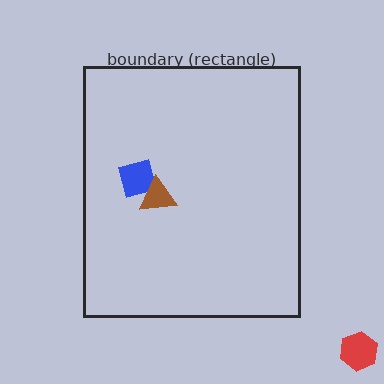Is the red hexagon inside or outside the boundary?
Outside.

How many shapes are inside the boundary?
2 inside, 1 outside.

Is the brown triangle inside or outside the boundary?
Inside.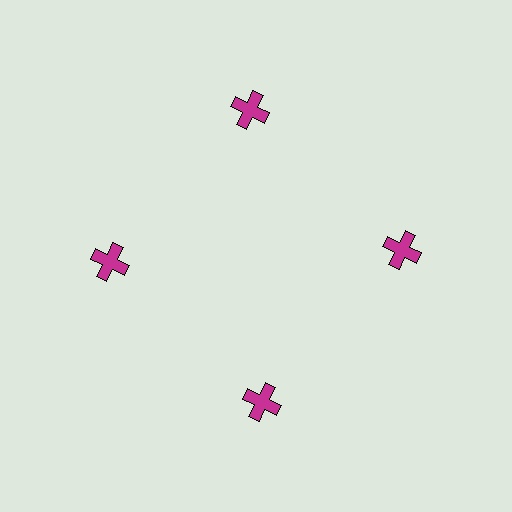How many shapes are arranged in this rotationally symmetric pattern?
There are 4 shapes, arranged in 4 groups of 1.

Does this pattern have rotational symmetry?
Yes, this pattern has 4-fold rotational symmetry. It looks the same after rotating 90 degrees around the center.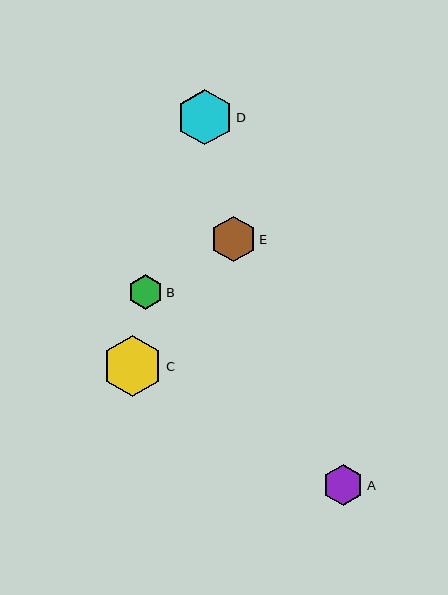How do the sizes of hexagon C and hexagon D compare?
Hexagon C and hexagon D are approximately the same size.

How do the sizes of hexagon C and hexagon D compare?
Hexagon C and hexagon D are approximately the same size.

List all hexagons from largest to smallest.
From largest to smallest: C, D, E, A, B.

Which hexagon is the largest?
Hexagon C is the largest with a size of approximately 61 pixels.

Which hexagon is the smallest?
Hexagon B is the smallest with a size of approximately 35 pixels.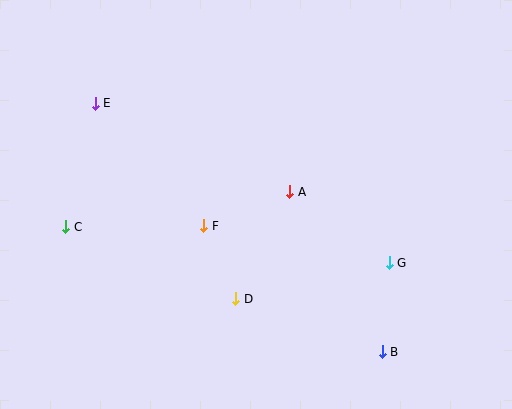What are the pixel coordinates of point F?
Point F is at (204, 226).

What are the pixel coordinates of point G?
Point G is at (389, 263).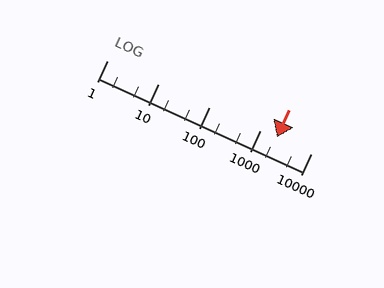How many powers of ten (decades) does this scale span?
The scale spans 4 decades, from 1 to 10000.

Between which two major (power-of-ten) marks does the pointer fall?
The pointer is between 1000 and 10000.